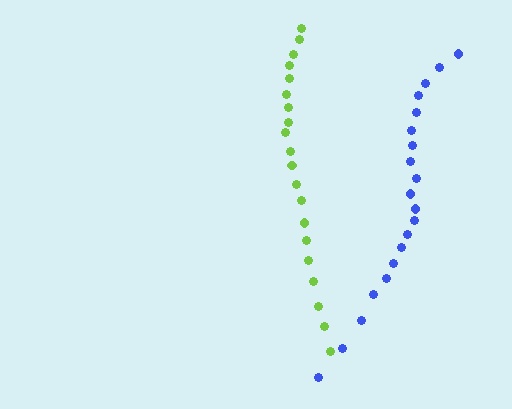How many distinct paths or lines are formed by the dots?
There are 2 distinct paths.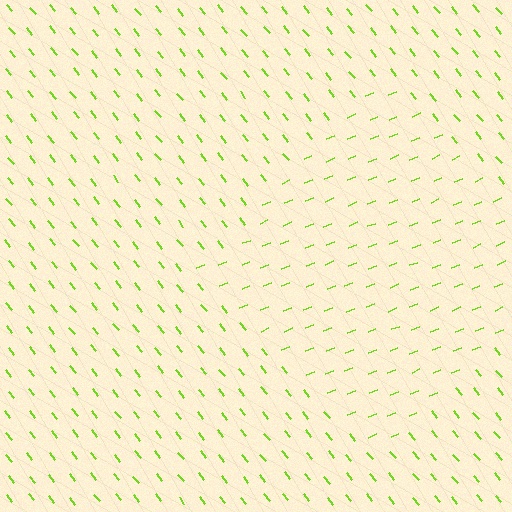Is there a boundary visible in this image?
Yes, there is a texture boundary formed by a change in line orientation.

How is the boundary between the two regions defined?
The boundary is defined purely by a change in line orientation (approximately 73 degrees difference). All lines are the same color and thickness.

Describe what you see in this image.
The image is filled with small lime line segments. A diamond region in the image has lines oriented differently from the surrounding lines, creating a visible texture boundary.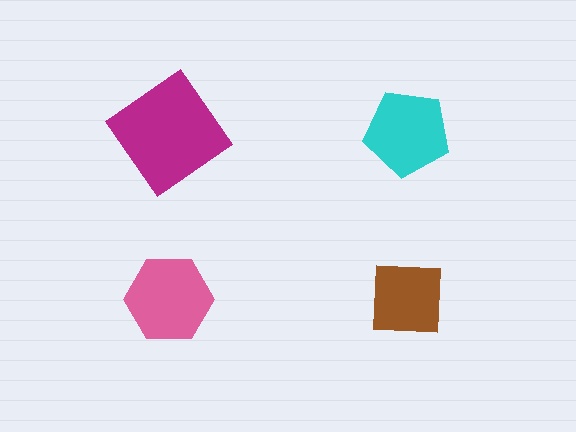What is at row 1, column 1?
A magenta diamond.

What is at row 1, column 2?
A cyan pentagon.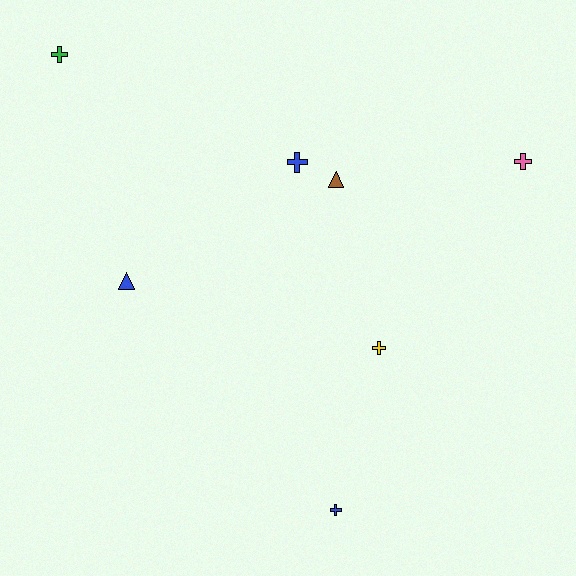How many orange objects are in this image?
There are no orange objects.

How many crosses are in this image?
There are 5 crosses.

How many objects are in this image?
There are 7 objects.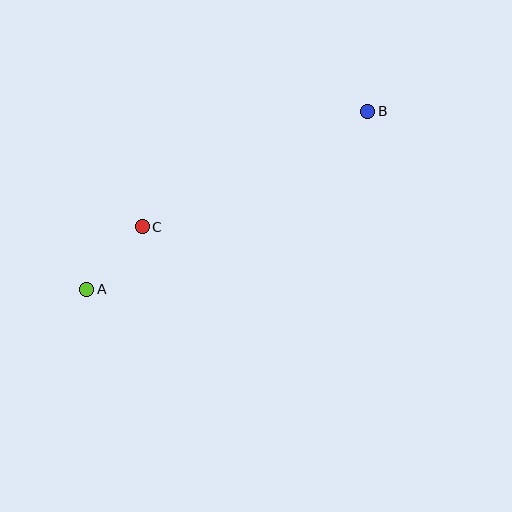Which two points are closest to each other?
Points A and C are closest to each other.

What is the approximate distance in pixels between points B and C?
The distance between B and C is approximately 254 pixels.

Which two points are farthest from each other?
Points A and B are farthest from each other.